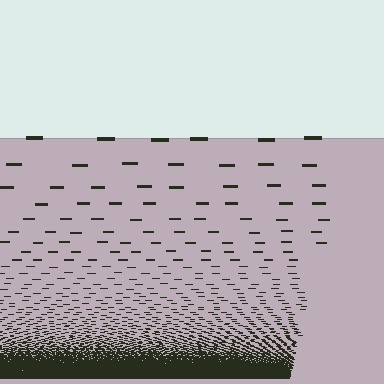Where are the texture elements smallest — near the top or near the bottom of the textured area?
Near the bottom.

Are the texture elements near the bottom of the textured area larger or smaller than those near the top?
Smaller. The gradient is inverted — elements near the bottom are smaller and denser.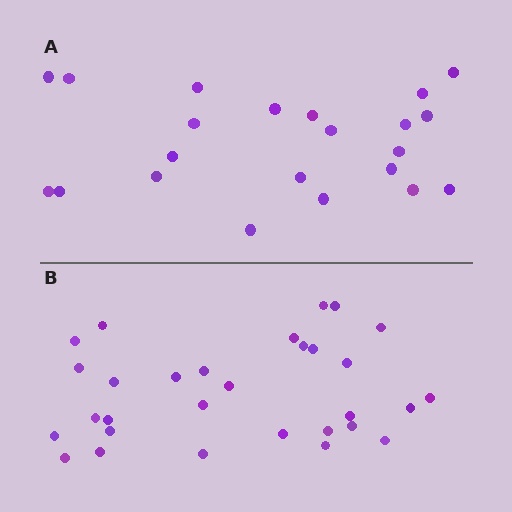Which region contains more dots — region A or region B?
Region B (the bottom region) has more dots.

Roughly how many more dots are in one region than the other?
Region B has roughly 8 or so more dots than region A.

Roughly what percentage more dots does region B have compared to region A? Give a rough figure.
About 35% more.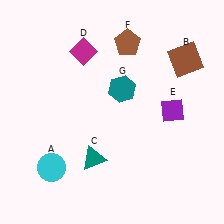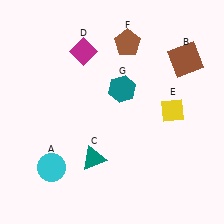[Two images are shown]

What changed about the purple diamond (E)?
In Image 1, E is purple. In Image 2, it changed to yellow.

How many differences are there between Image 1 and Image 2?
There is 1 difference between the two images.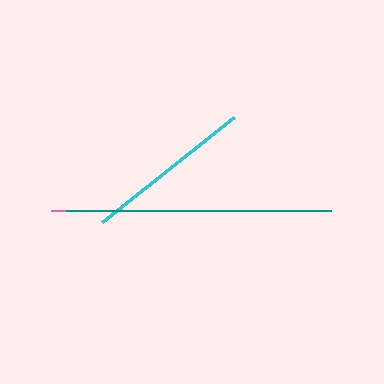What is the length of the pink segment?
The pink segment is approximately 271 pixels long.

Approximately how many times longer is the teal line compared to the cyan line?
The teal line is approximately 1.6 times the length of the cyan line.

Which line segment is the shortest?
The cyan line is the shortest at approximately 169 pixels.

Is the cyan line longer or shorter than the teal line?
The teal line is longer than the cyan line.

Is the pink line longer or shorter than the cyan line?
The pink line is longer than the cyan line.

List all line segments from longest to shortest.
From longest to shortest: pink, teal, cyan.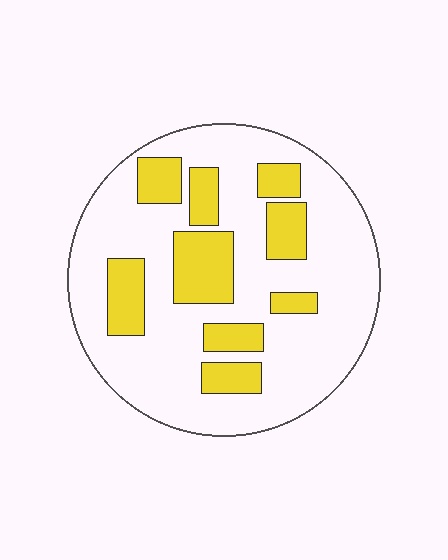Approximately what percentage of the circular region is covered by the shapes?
Approximately 25%.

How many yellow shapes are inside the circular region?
9.